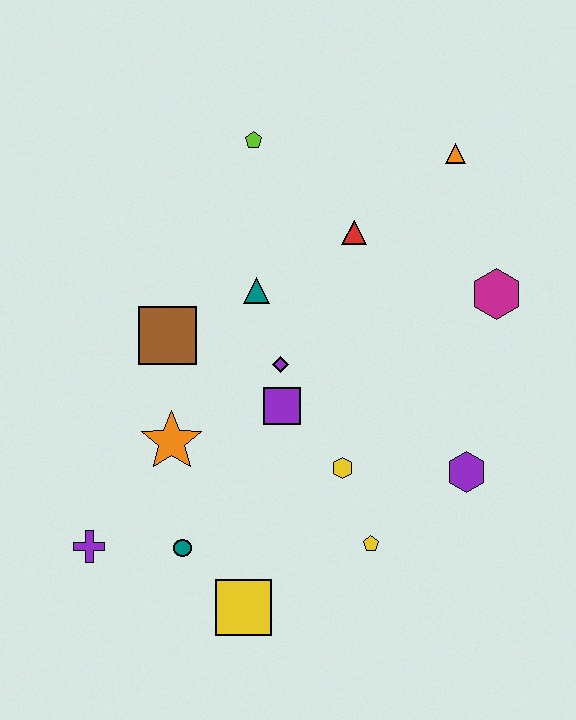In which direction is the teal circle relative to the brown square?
The teal circle is below the brown square.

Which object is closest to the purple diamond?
The purple square is closest to the purple diamond.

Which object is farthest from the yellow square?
The orange triangle is farthest from the yellow square.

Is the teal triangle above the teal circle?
Yes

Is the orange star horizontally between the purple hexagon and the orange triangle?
No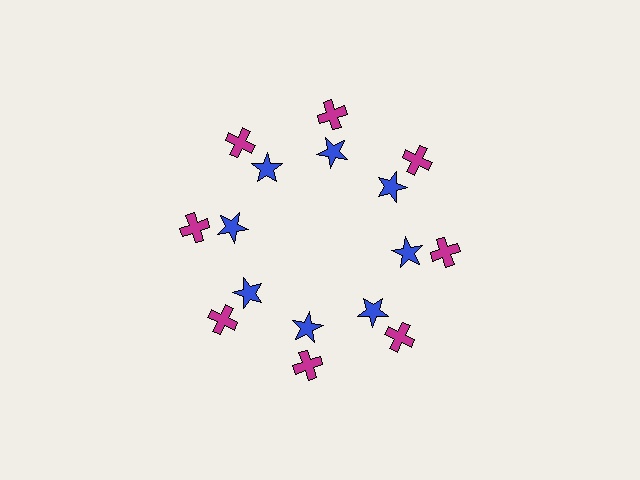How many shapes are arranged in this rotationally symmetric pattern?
There are 16 shapes, arranged in 8 groups of 2.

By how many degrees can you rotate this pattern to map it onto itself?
The pattern maps onto itself every 45 degrees of rotation.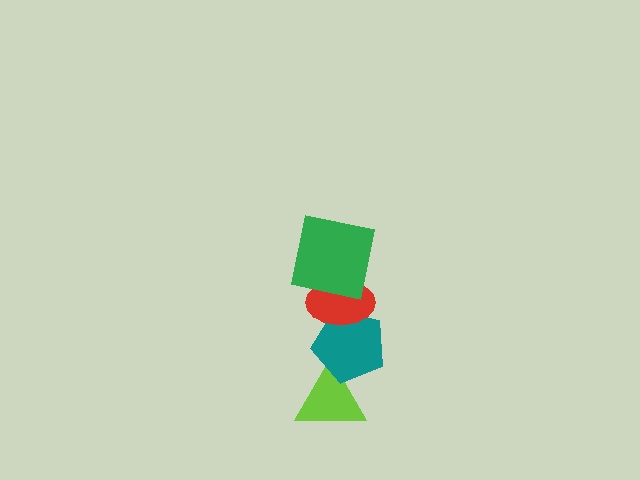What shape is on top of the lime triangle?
The teal pentagon is on top of the lime triangle.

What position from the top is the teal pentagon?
The teal pentagon is 3rd from the top.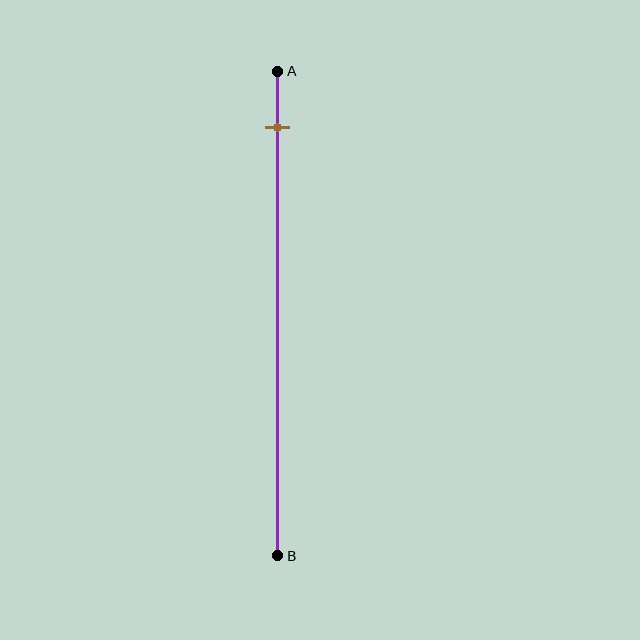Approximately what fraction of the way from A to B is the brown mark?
The brown mark is approximately 10% of the way from A to B.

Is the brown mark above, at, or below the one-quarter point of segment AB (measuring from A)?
The brown mark is above the one-quarter point of segment AB.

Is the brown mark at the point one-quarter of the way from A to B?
No, the mark is at about 10% from A, not at the 25% one-quarter point.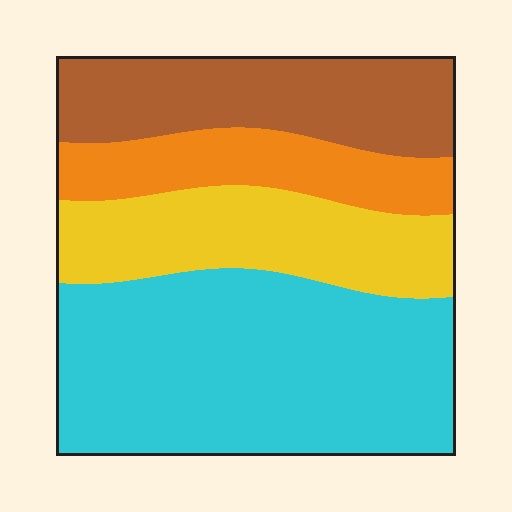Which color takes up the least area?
Orange, at roughly 15%.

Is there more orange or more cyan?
Cyan.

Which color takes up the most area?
Cyan, at roughly 45%.